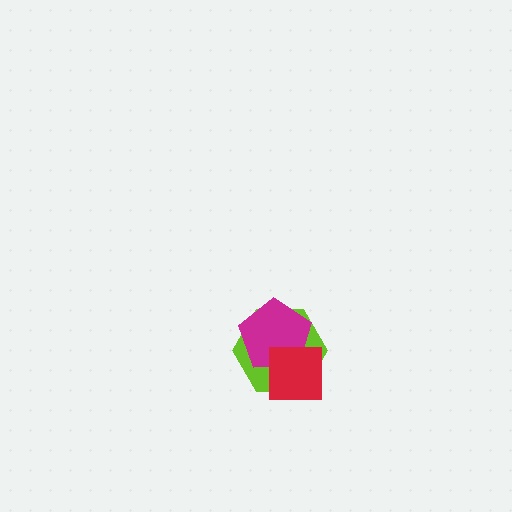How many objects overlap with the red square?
2 objects overlap with the red square.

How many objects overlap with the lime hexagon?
2 objects overlap with the lime hexagon.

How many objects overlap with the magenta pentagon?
2 objects overlap with the magenta pentagon.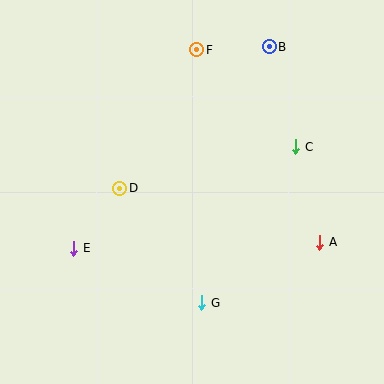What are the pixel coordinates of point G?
Point G is at (202, 303).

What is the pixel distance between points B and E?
The distance between B and E is 281 pixels.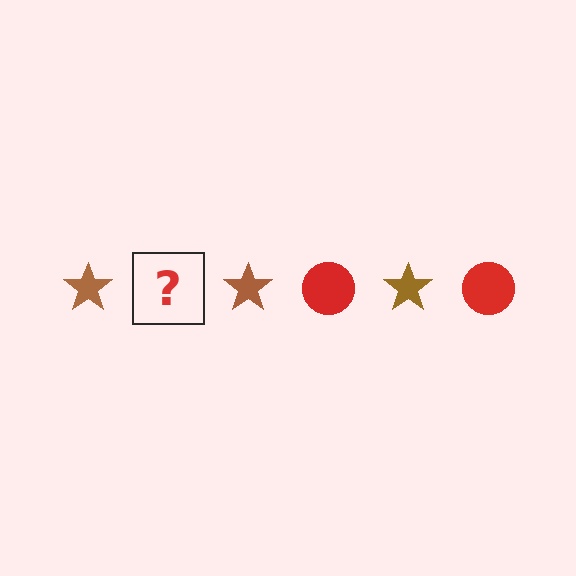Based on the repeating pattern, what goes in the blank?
The blank should be a red circle.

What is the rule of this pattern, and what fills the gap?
The rule is that the pattern alternates between brown star and red circle. The gap should be filled with a red circle.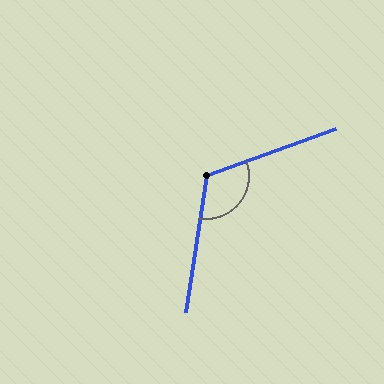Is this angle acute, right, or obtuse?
It is obtuse.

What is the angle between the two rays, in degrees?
Approximately 119 degrees.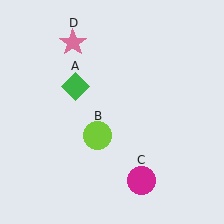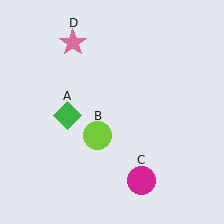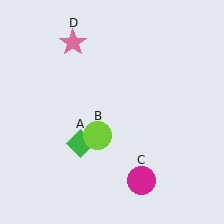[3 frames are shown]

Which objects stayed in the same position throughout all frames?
Lime circle (object B) and magenta circle (object C) and pink star (object D) remained stationary.